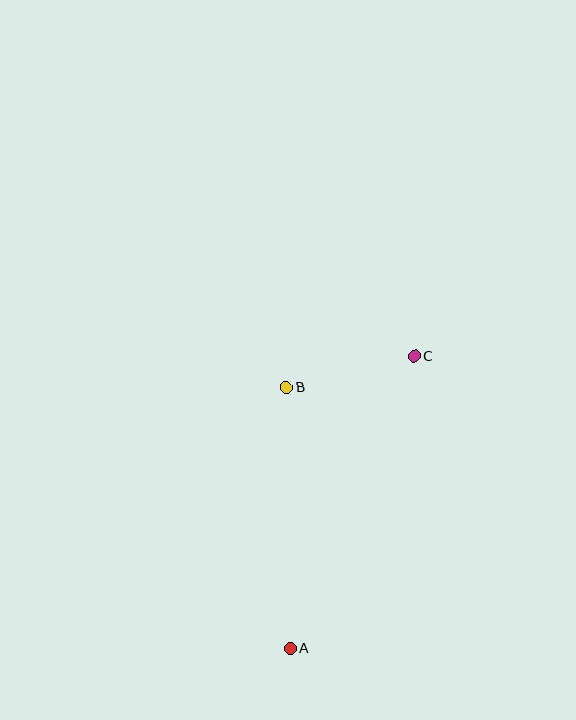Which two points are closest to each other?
Points B and C are closest to each other.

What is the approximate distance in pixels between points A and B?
The distance between A and B is approximately 261 pixels.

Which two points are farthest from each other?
Points A and C are farthest from each other.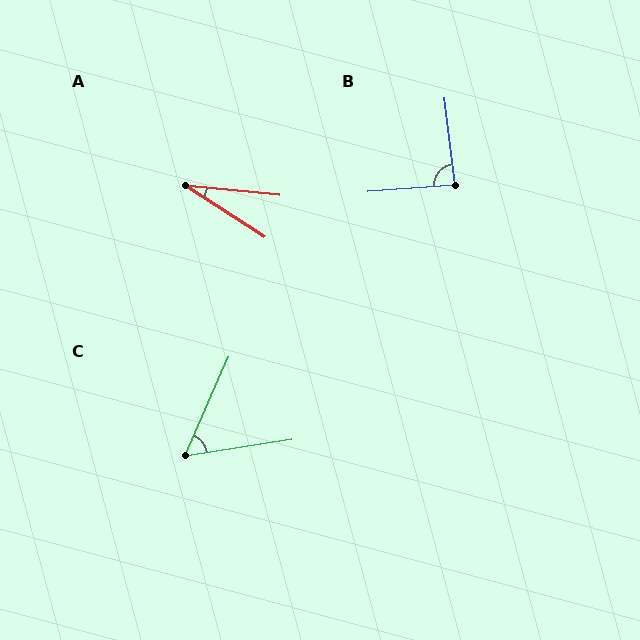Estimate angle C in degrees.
Approximately 57 degrees.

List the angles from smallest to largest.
A (27°), C (57°), B (87°).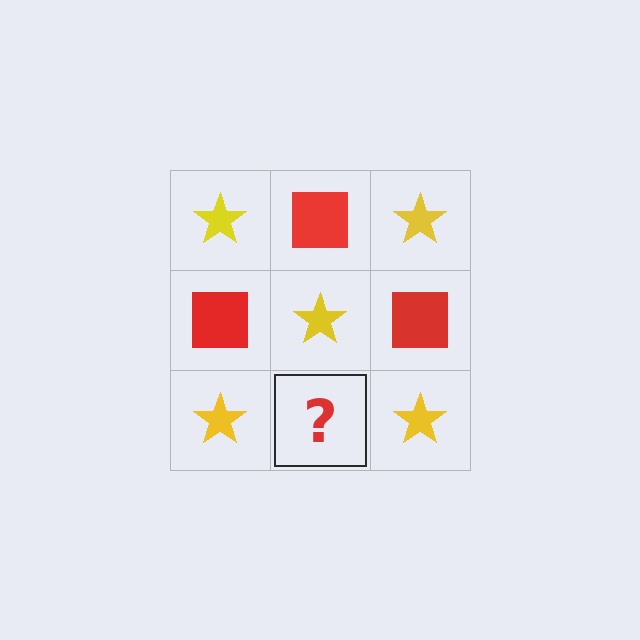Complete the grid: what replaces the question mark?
The question mark should be replaced with a red square.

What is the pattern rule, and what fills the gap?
The rule is that it alternates yellow star and red square in a checkerboard pattern. The gap should be filled with a red square.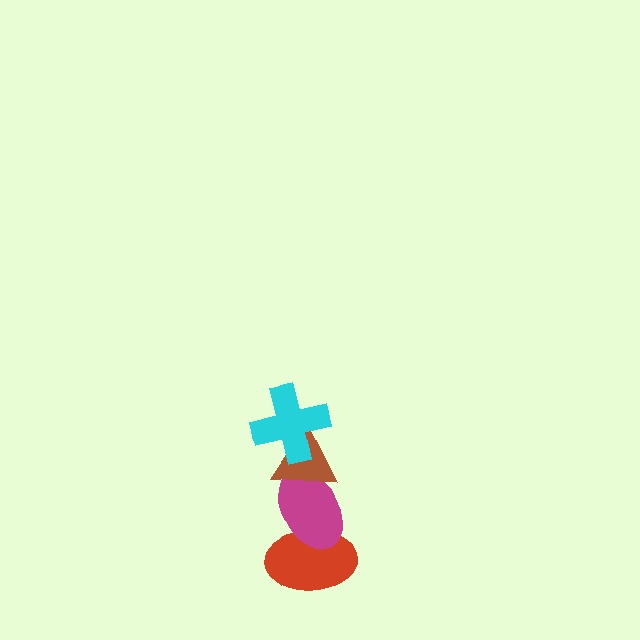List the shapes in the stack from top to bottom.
From top to bottom: the cyan cross, the brown triangle, the magenta ellipse, the red ellipse.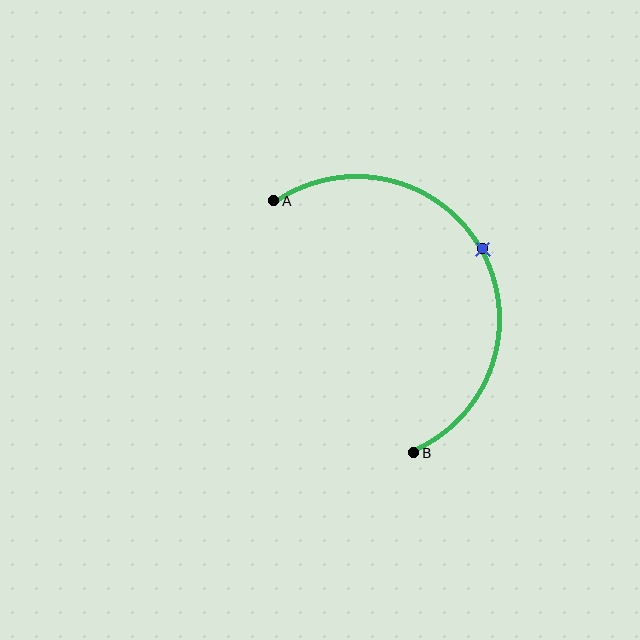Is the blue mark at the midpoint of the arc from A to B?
Yes. The blue mark lies on the arc at equal arc-length from both A and B — it is the arc midpoint.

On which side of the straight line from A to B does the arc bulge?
The arc bulges to the right of the straight line connecting A and B.